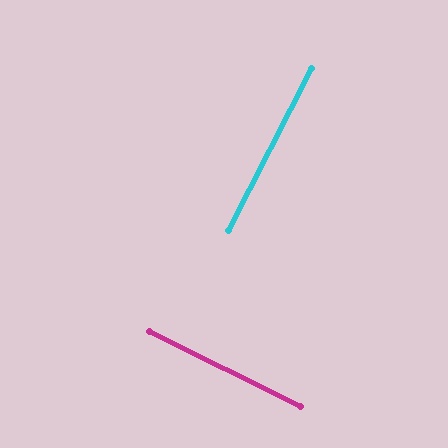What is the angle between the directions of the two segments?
Approximately 89 degrees.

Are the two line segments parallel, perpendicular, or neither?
Perpendicular — they meet at approximately 89°.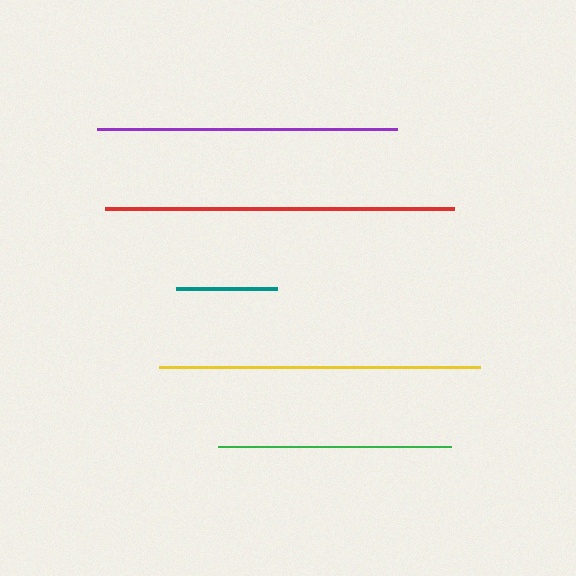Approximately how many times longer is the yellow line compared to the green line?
The yellow line is approximately 1.4 times the length of the green line.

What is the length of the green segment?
The green segment is approximately 233 pixels long.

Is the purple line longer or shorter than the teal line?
The purple line is longer than the teal line.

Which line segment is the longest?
The red line is the longest at approximately 348 pixels.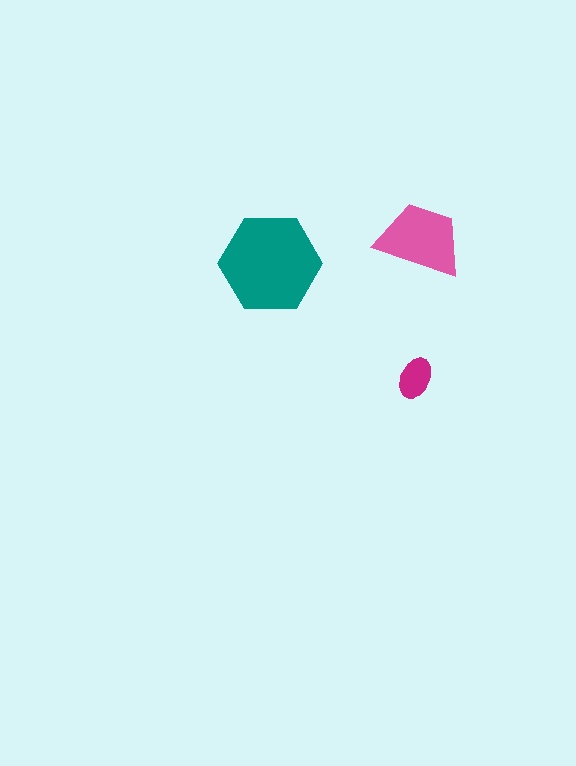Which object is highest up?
The pink trapezoid is topmost.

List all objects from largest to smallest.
The teal hexagon, the pink trapezoid, the magenta ellipse.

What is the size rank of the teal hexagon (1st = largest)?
1st.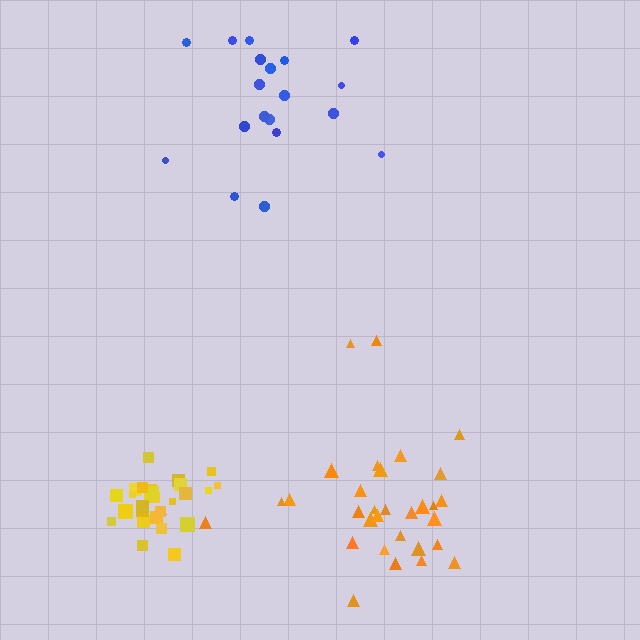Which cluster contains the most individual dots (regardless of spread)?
Orange (32).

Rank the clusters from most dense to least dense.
yellow, orange, blue.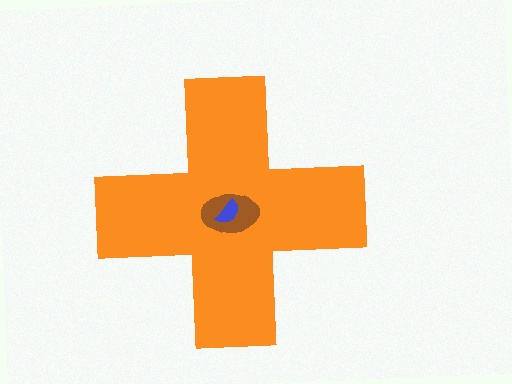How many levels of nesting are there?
3.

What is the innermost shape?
The blue semicircle.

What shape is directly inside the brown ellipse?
The blue semicircle.